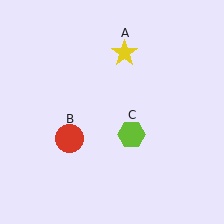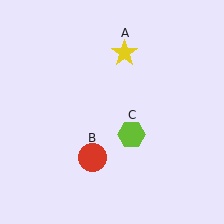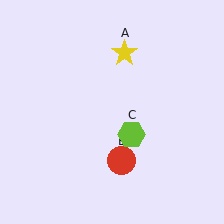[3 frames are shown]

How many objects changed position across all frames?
1 object changed position: red circle (object B).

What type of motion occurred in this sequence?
The red circle (object B) rotated counterclockwise around the center of the scene.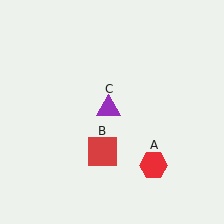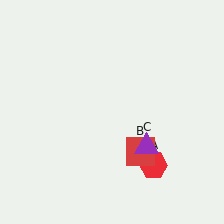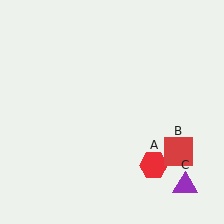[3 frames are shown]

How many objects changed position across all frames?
2 objects changed position: red square (object B), purple triangle (object C).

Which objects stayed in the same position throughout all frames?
Red hexagon (object A) remained stationary.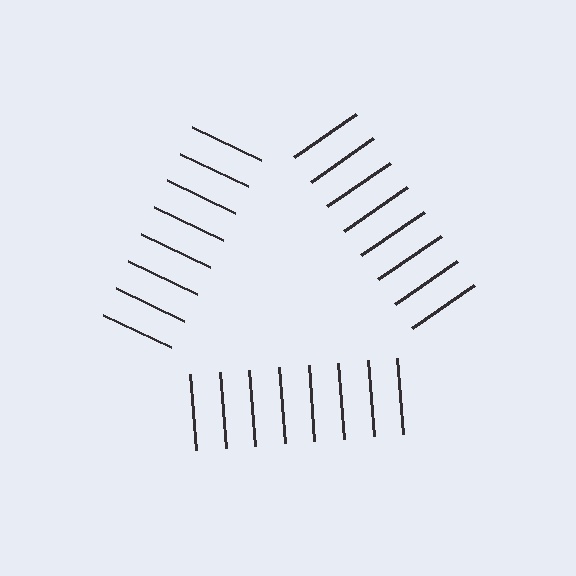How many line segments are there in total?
24 — 8 along each of the 3 edges.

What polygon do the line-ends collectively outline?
An illusory triangle — the line segments terminate on its edges but no continuous stroke is drawn.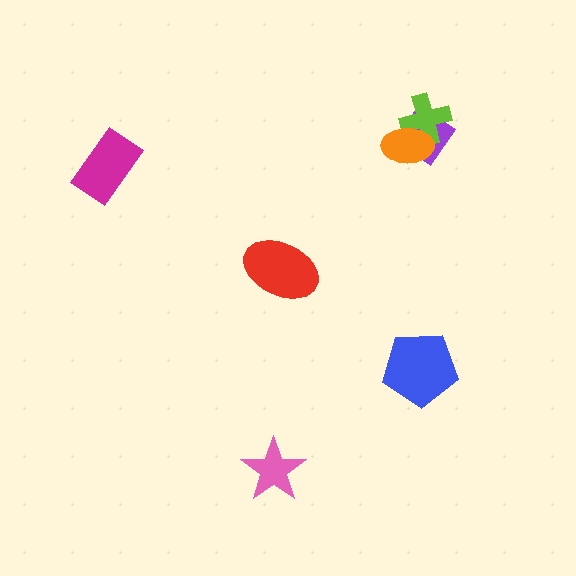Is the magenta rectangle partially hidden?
No, no other shape covers it.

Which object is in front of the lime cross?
The orange ellipse is in front of the lime cross.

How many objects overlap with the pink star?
0 objects overlap with the pink star.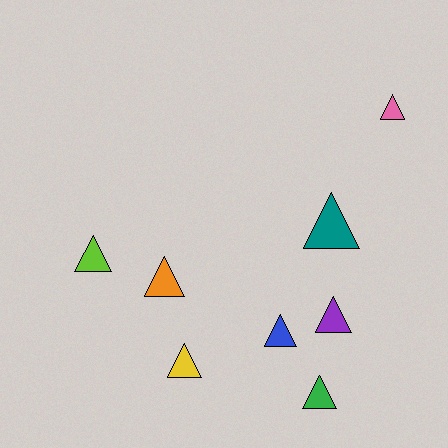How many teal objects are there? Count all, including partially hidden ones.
There is 1 teal object.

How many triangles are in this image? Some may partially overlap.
There are 8 triangles.